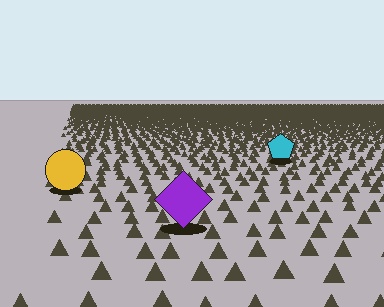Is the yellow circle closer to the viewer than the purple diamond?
No. The purple diamond is closer — you can tell from the texture gradient: the ground texture is coarser near it.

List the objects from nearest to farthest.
From nearest to farthest: the purple diamond, the yellow circle, the cyan pentagon.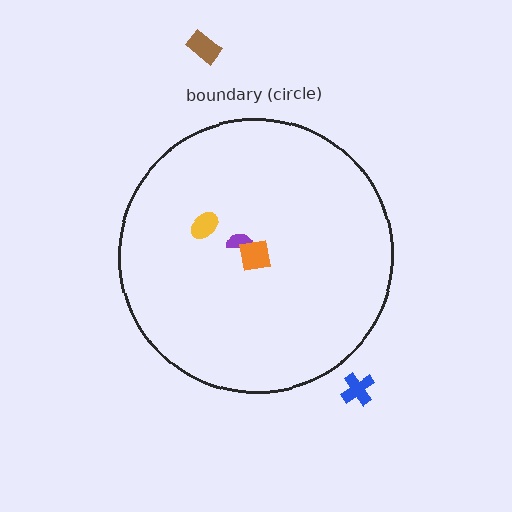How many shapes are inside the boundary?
3 inside, 2 outside.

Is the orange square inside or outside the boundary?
Inside.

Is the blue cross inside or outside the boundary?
Outside.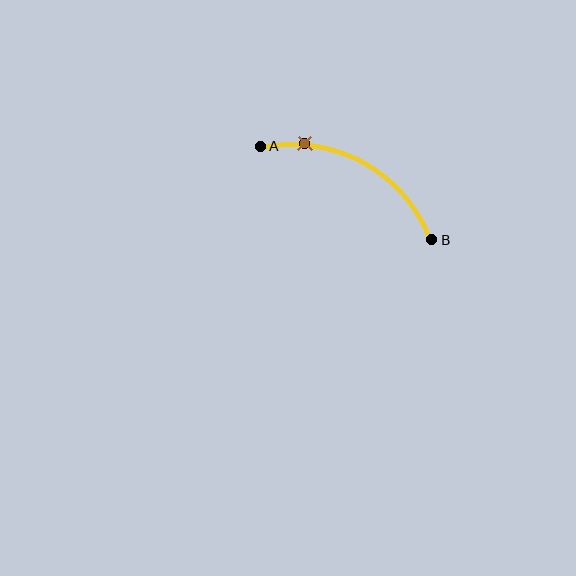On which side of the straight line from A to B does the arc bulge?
The arc bulges above the straight line connecting A and B.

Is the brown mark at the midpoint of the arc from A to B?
No. The brown mark lies on the arc but is closer to endpoint A. The arc midpoint would be at the point on the curve equidistant along the arc from both A and B.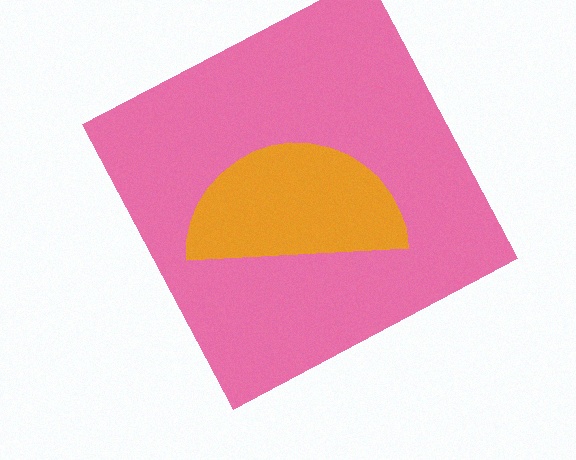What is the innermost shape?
The orange semicircle.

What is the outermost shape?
The pink square.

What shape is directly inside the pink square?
The orange semicircle.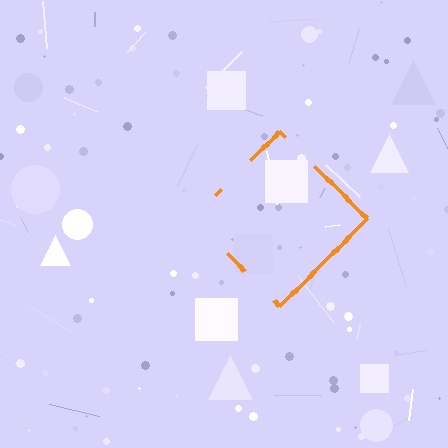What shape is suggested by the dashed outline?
The dashed outline suggests a diamond.